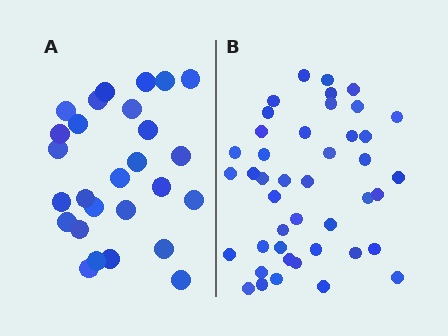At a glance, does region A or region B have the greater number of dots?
Region B (the right region) has more dots.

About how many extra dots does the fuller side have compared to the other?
Region B has approximately 15 more dots than region A.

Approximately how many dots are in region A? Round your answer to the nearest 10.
About 30 dots. (The exact count is 27, which rounds to 30.)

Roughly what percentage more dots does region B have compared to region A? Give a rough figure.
About 60% more.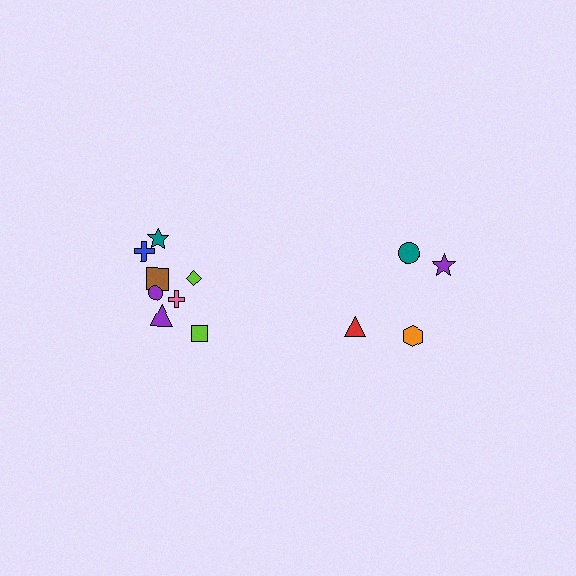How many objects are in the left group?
There are 8 objects.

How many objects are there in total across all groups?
There are 12 objects.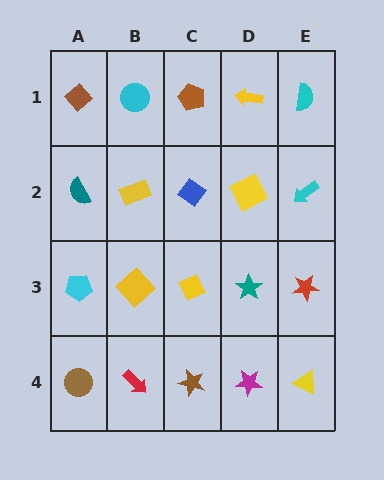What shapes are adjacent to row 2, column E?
A cyan semicircle (row 1, column E), a red star (row 3, column E), a yellow square (row 2, column D).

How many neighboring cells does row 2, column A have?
3.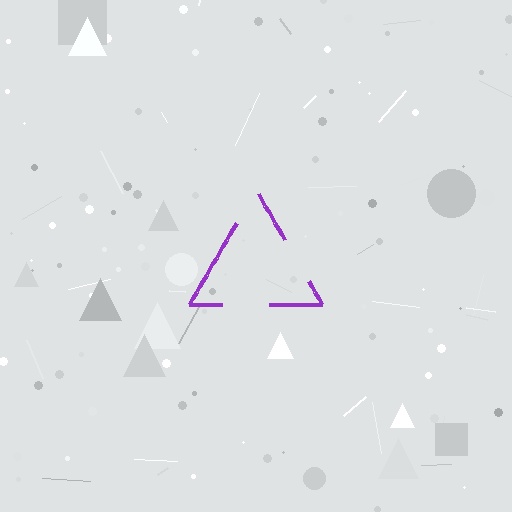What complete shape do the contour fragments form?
The contour fragments form a triangle.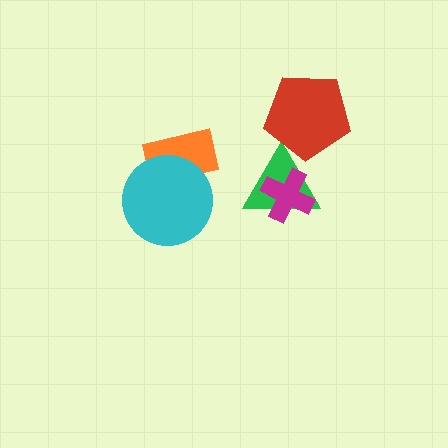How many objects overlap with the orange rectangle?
1 object overlaps with the orange rectangle.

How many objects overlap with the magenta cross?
1 object overlaps with the magenta cross.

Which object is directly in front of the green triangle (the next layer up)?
The magenta cross is directly in front of the green triangle.